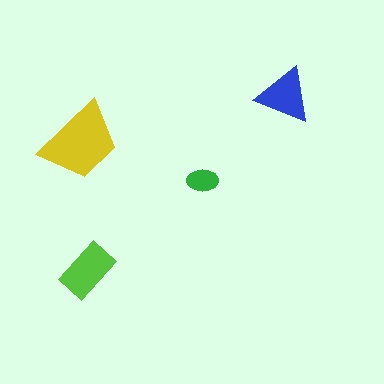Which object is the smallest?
The green ellipse.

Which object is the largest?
The yellow trapezoid.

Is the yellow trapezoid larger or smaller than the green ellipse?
Larger.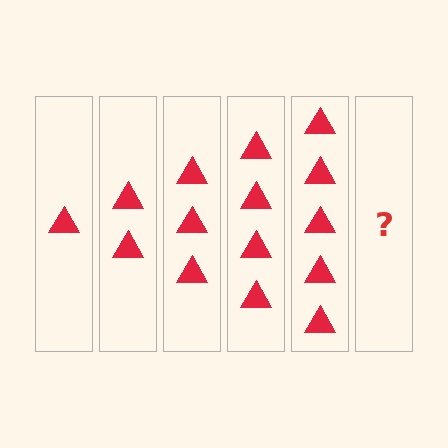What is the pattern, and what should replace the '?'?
The pattern is that each step adds one more triangle. The '?' should be 6 triangles.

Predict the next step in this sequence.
The next step is 6 triangles.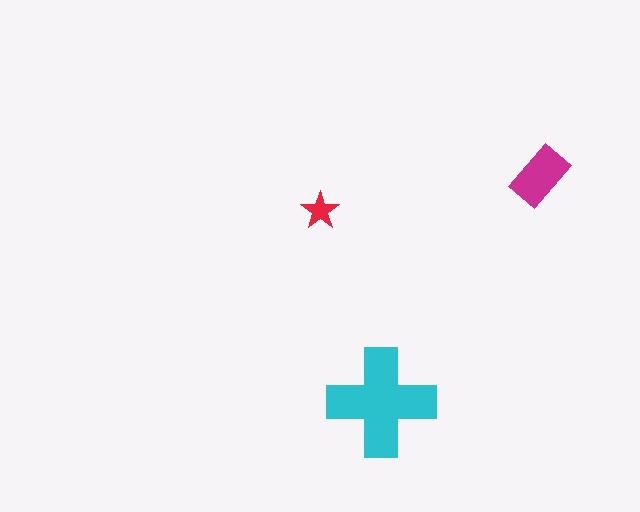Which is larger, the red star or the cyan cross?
The cyan cross.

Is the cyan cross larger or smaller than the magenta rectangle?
Larger.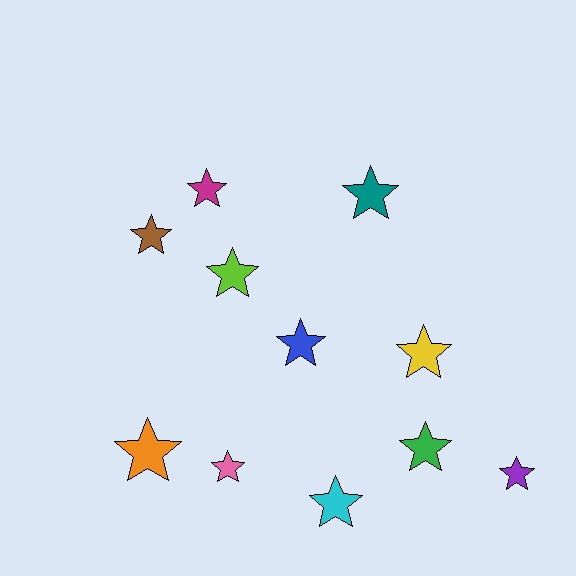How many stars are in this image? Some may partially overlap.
There are 11 stars.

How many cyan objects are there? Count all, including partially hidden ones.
There is 1 cyan object.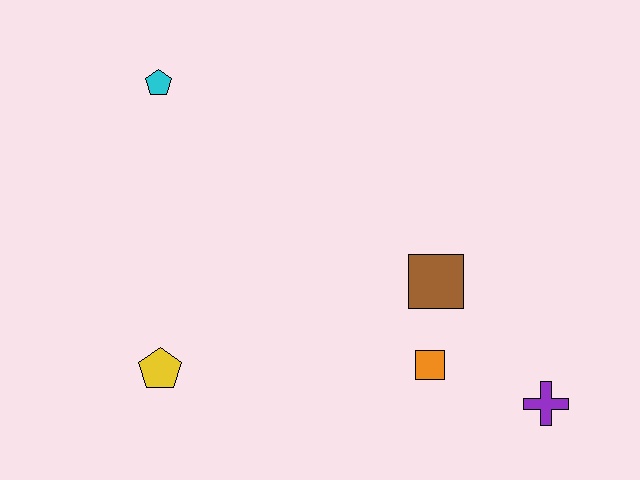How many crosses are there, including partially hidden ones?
There is 1 cross.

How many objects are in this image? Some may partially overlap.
There are 5 objects.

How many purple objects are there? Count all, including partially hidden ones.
There is 1 purple object.